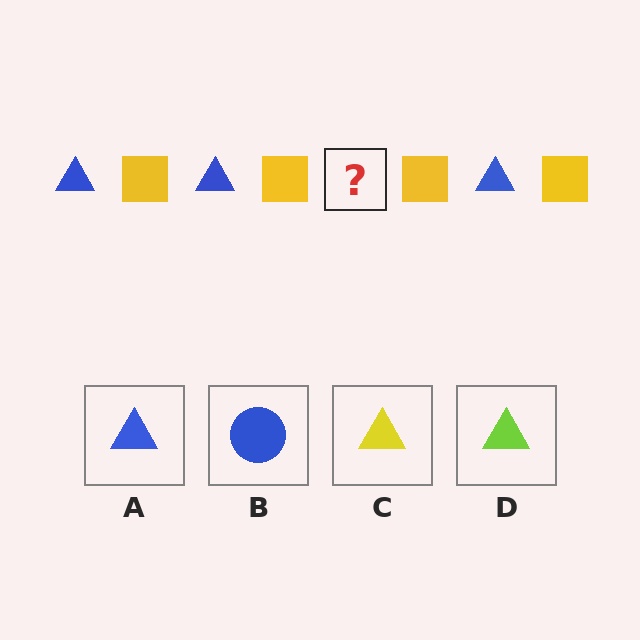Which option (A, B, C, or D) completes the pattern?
A.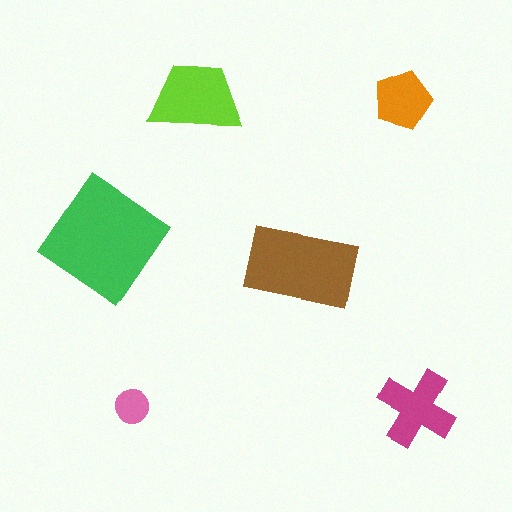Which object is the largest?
The green diamond.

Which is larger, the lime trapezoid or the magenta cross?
The lime trapezoid.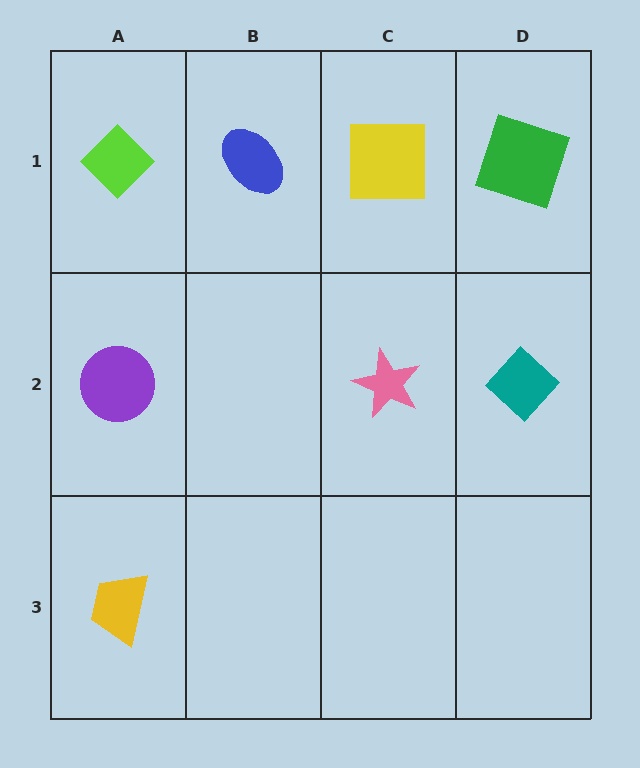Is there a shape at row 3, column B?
No, that cell is empty.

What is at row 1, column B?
A blue ellipse.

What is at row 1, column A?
A lime diamond.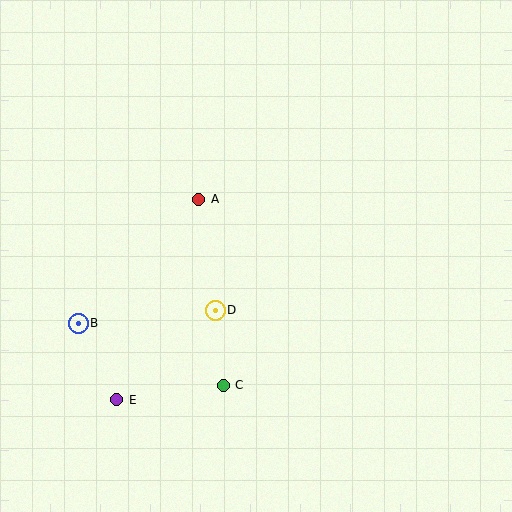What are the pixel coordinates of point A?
Point A is at (199, 199).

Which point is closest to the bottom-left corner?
Point E is closest to the bottom-left corner.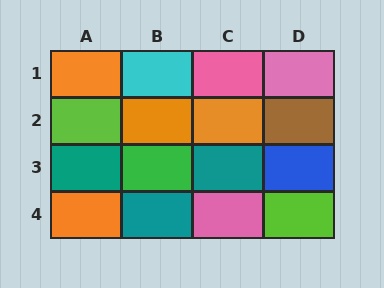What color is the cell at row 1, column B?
Cyan.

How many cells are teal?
3 cells are teal.